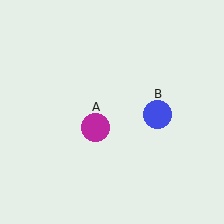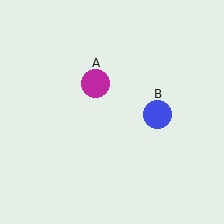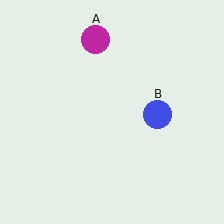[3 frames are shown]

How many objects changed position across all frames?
1 object changed position: magenta circle (object A).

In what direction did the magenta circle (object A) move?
The magenta circle (object A) moved up.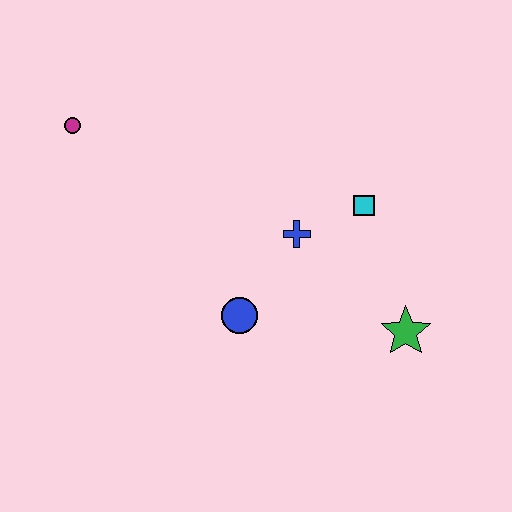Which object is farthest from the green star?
The magenta circle is farthest from the green star.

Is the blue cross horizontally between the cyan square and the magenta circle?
Yes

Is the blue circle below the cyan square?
Yes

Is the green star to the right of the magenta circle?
Yes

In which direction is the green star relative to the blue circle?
The green star is to the right of the blue circle.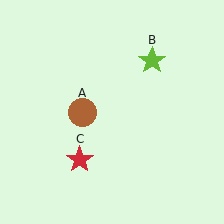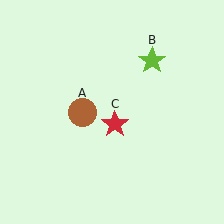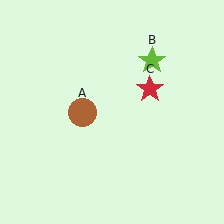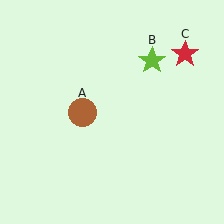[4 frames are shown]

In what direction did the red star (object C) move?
The red star (object C) moved up and to the right.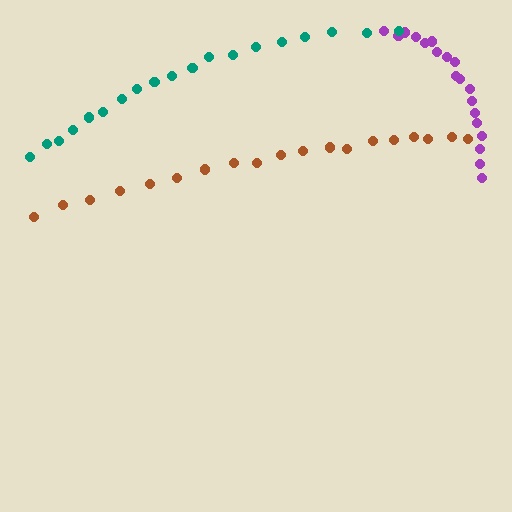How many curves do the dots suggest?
There are 3 distinct paths.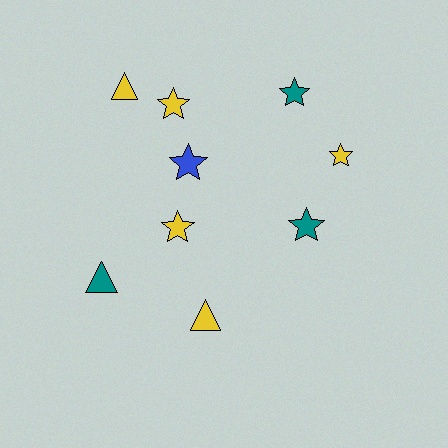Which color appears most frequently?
Yellow, with 5 objects.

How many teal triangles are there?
There is 1 teal triangle.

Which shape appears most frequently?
Star, with 6 objects.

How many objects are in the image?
There are 9 objects.